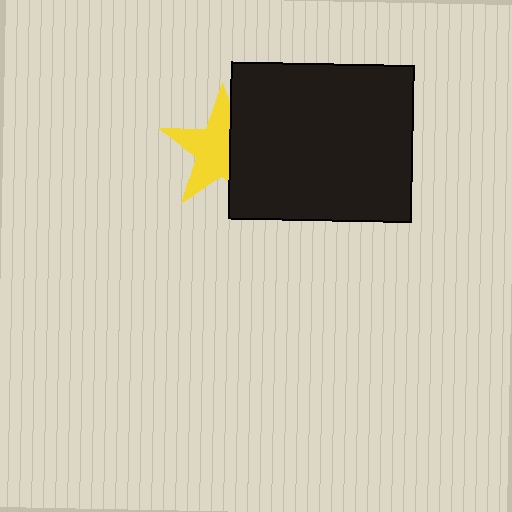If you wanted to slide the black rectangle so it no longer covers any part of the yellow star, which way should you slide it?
Slide it right — that is the most direct way to separate the two shapes.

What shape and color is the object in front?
The object in front is a black rectangle.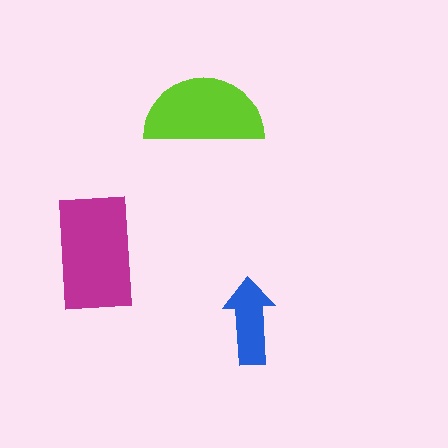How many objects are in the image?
There are 3 objects in the image.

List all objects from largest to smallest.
The magenta rectangle, the lime semicircle, the blue arrow.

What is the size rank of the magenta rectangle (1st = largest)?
1st.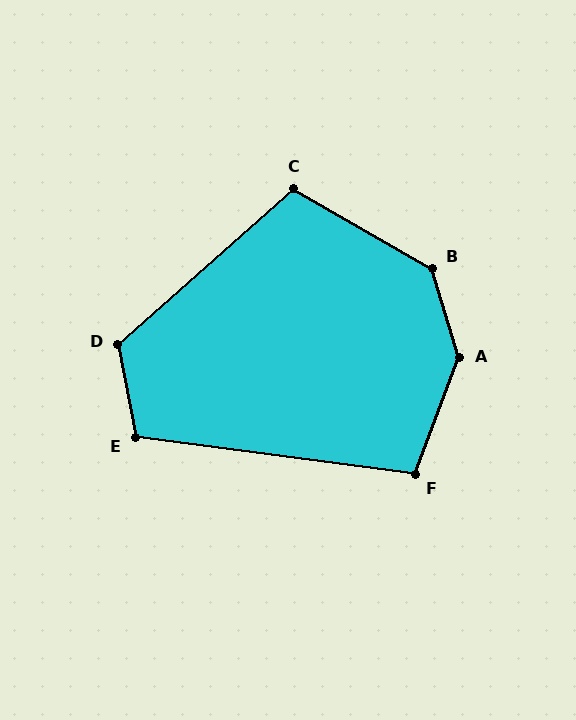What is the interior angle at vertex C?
Approximately 109 degrees (obtuse).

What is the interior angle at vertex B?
Approximately 136 degrees (obtuse).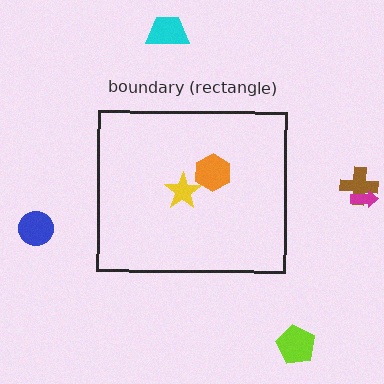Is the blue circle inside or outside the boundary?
Outside.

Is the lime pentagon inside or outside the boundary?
Outside.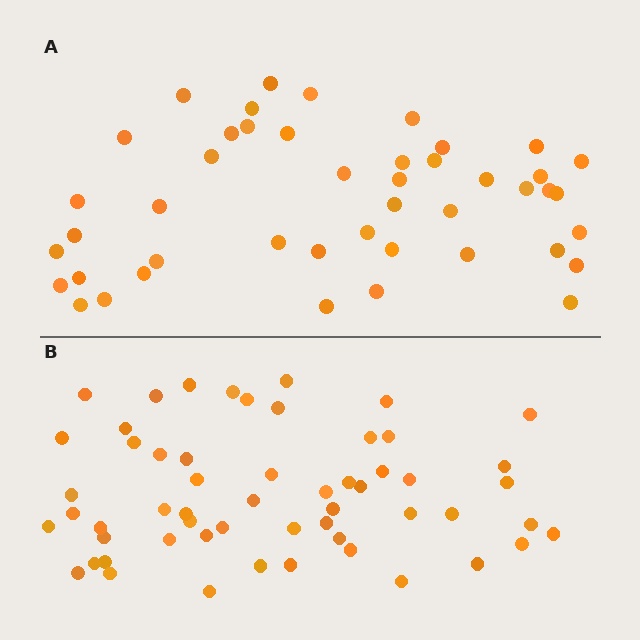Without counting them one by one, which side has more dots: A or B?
Region B (the bottom region) has more dots.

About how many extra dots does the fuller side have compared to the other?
Region B has roughly 12 or so more dots than region A.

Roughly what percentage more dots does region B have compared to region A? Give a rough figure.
About 25% more.